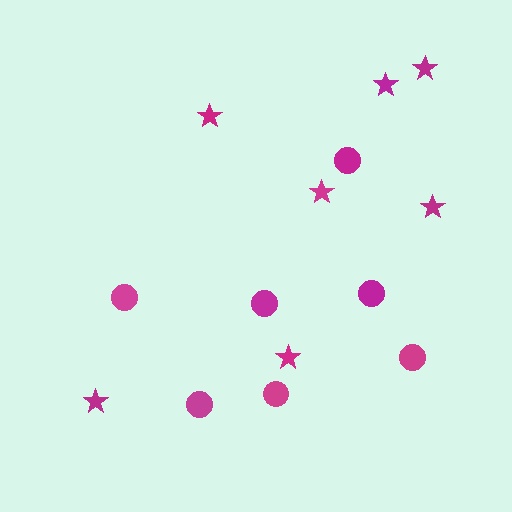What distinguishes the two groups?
There are 2 groups: one group of stars (7) and one group of circles (7).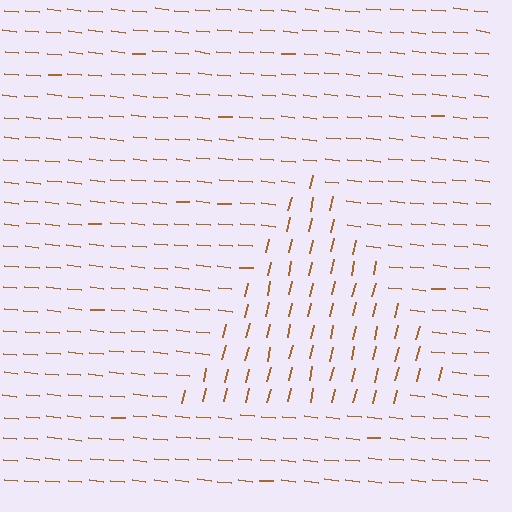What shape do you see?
I see a triangle.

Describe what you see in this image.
The image is filled with small brown line segments. A triangle region in the image has lines oriented differently from the surrounding lines, creating a visible texture boundary.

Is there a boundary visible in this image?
Yes, there is a texture boundary formed by a change in line orientation.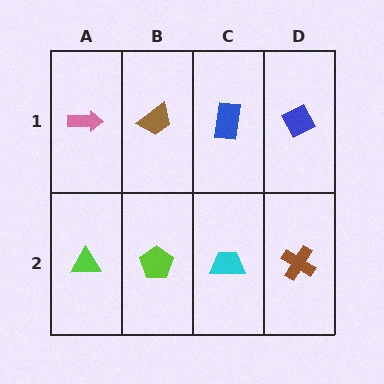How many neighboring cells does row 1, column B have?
3.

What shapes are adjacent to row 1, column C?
A cyan trapezoid (row 2, column C), a brown trapezoid (row 1, column B), a blue diamond (row 1, column D).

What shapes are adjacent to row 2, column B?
A brown trapezoid (row 1, column B), a lime triangle (row 2, column A), a cyan trapezoid (row 2, column C).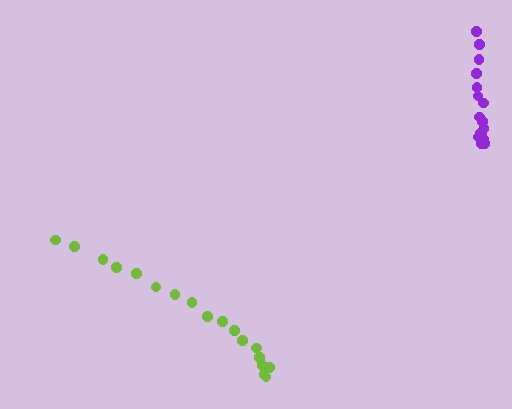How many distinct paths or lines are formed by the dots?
There are 2 distinct paths.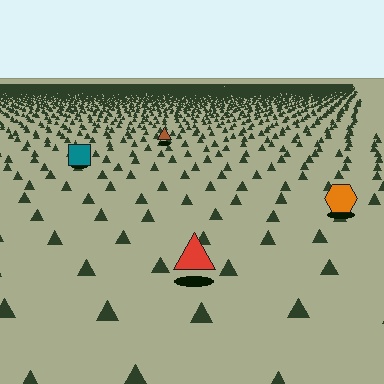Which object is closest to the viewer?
The red triangle is closest. The texture marks near it are larger and more spread out.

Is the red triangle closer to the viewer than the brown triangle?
Yes. The red triangle is closer — you can tell from the texture gradient: the ground texture is coarser near it.